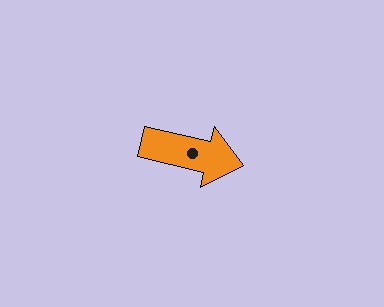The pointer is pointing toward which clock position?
Roughly 3 o'clock.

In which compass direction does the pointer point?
East.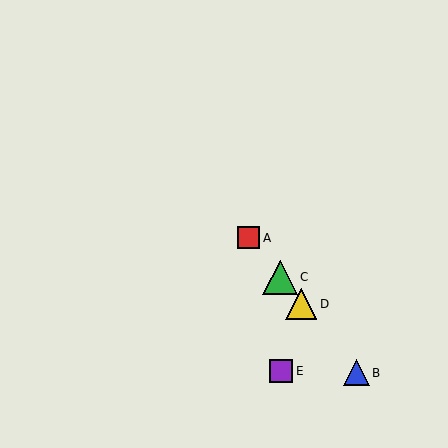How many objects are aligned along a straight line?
4 objects (A, B, C, D) are aligned along a straight line.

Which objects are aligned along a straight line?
Objects A, B, C, D are aligned along a straight line.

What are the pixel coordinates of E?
Object E is at (281, 371).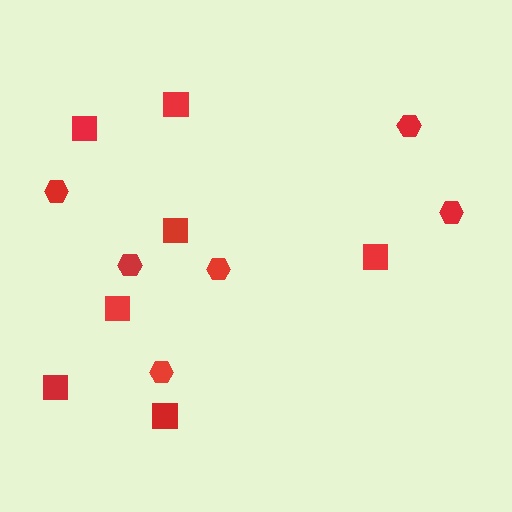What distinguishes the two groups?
There are 2 groups: one group of hexagons (6) and one group of squares (7).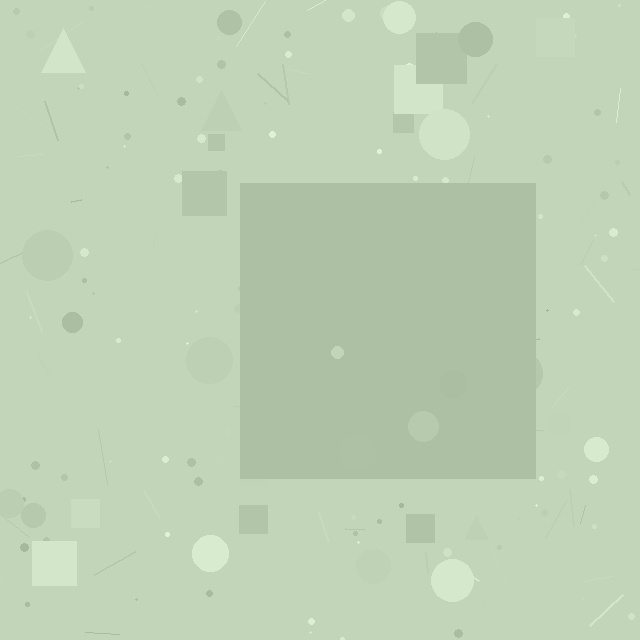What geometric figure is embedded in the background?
A square is embedded in the background.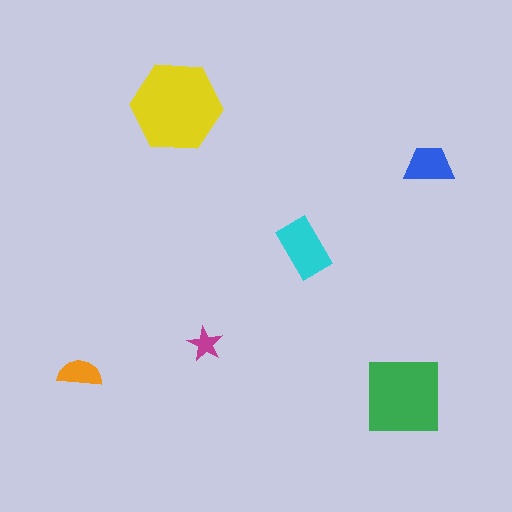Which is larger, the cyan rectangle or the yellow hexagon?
The yellow hexagon.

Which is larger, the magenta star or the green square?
The green square.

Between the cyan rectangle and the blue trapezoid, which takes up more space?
The cyan rectangle.